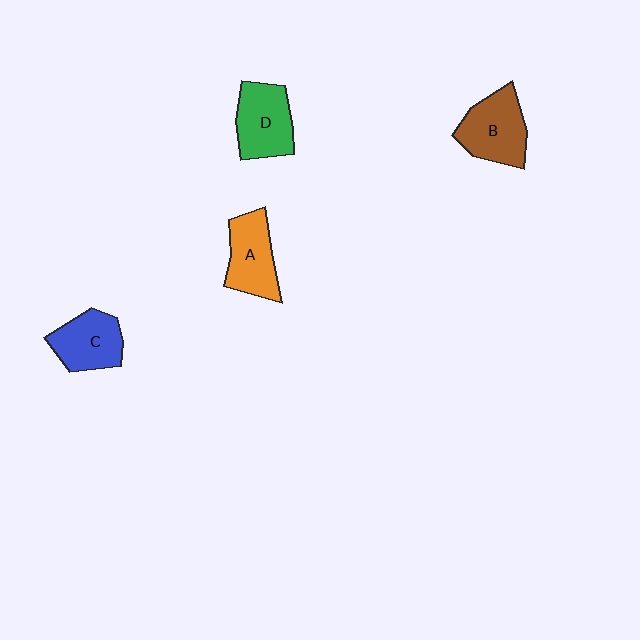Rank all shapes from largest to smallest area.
From largest to smallest: B (brown), D (green), A (orange), C (blue).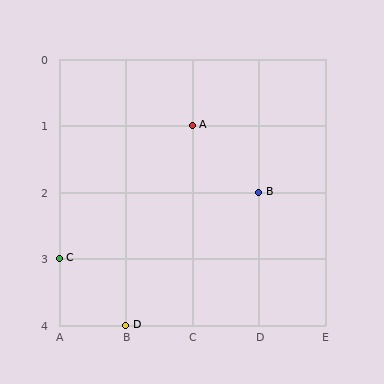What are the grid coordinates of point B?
Point B is at grid coordinates (D, 2).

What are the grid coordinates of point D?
Point D is at grid coordinates (B, 4).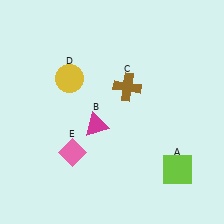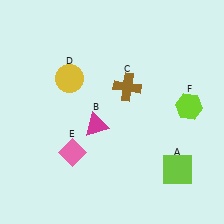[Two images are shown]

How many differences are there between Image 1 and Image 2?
There is 1 difference between the two images.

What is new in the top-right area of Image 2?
A lime hexagon (F) was added in the top-right area of Image 2.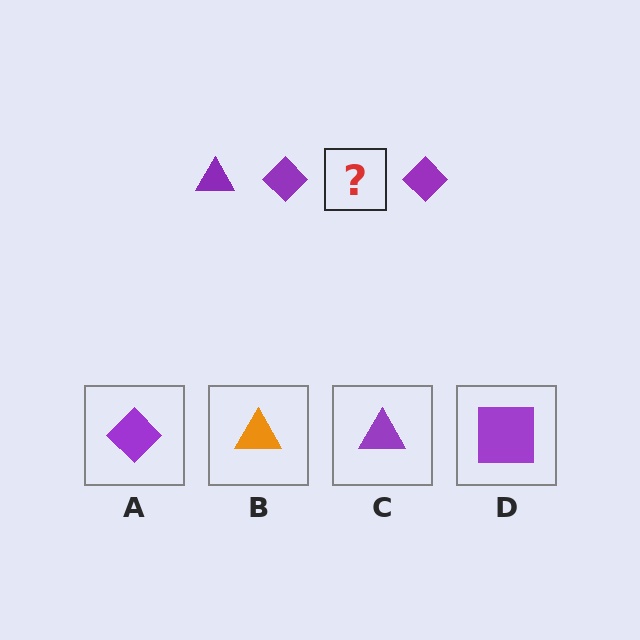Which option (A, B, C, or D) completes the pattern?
C.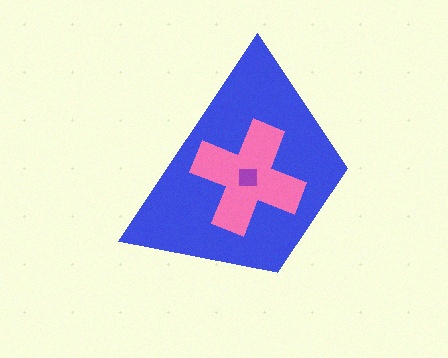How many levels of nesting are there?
3.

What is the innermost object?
The purple square.